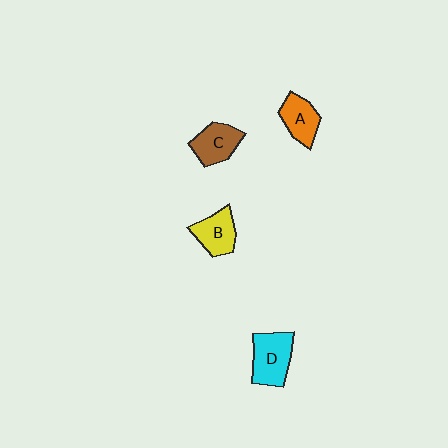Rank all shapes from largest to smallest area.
From largest to smallest: D (cyan), C (brown), B (yellow), A (orange).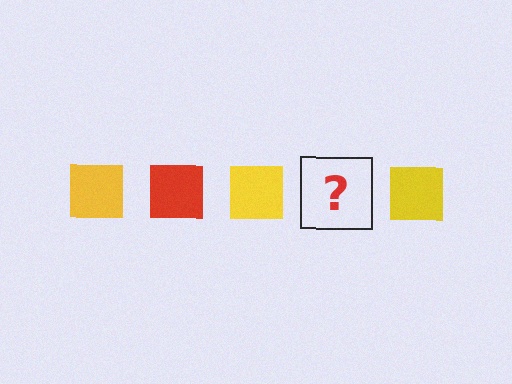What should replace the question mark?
The question mark should be replaced with a red square.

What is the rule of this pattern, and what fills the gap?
The rule is that the pattern cycles through yellow, red squares. The gap should be filled with a red square.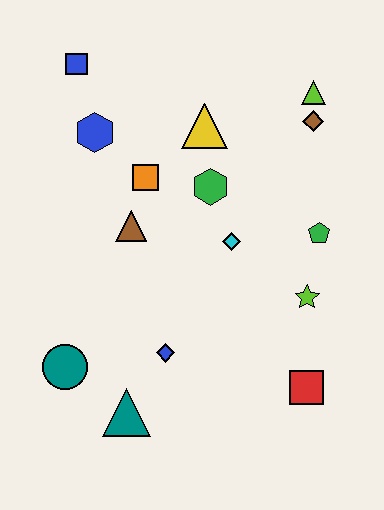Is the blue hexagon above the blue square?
No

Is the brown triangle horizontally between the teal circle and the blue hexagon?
No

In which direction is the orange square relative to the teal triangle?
The orange square is above the teal triangle.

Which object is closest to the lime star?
The green pentagon is closest to the lime star.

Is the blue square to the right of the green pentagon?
No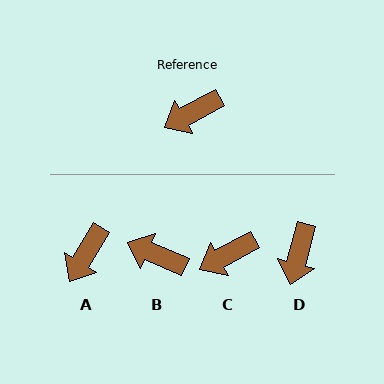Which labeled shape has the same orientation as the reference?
C.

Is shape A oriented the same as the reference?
No, it is off by about 30 degrees.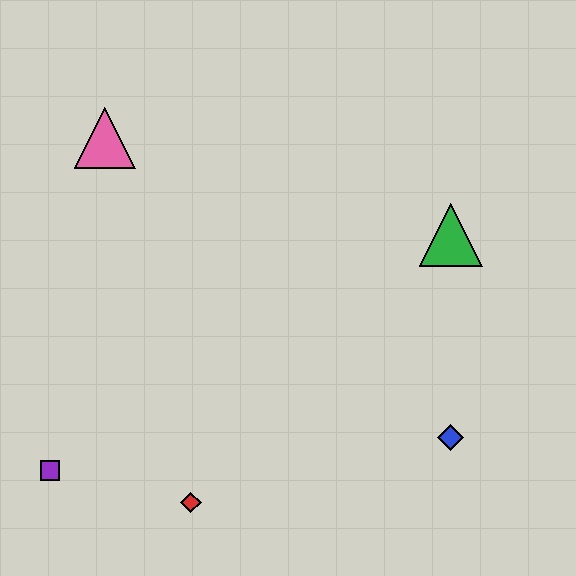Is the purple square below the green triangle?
Yes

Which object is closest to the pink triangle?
The purple square is closest to the pink triangle.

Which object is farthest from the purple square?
The green triangle is farthest from the purple square.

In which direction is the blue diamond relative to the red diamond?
The blue diamond is to the right of the red diamond.